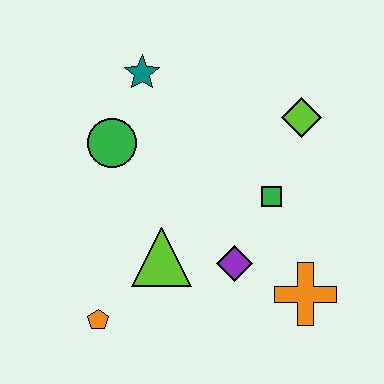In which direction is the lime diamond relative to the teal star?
The lime diamond is to the right of the teal star.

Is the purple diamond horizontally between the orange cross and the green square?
No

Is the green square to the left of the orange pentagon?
No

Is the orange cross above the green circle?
No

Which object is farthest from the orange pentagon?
The lime diamond is farthest from the orange pentagon.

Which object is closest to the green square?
The purple diamond is closest to the green square.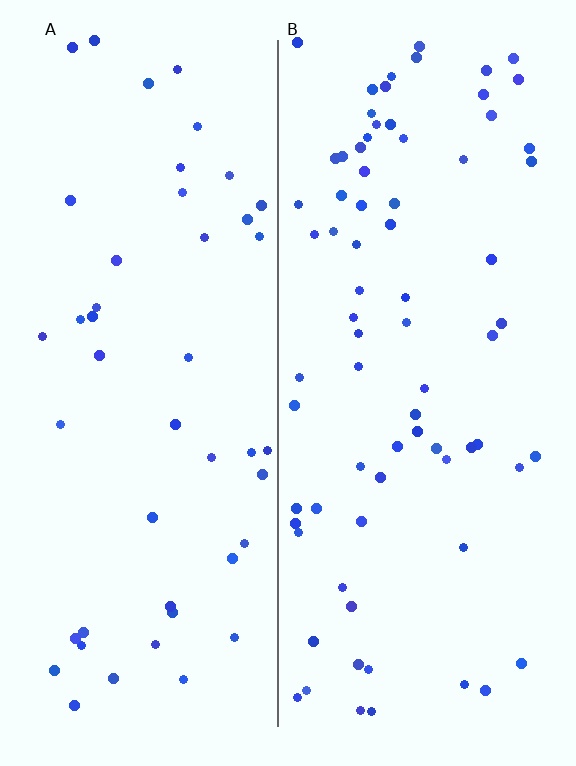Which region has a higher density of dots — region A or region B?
B (the right).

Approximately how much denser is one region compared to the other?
Approximately 1.6× — region B over region A.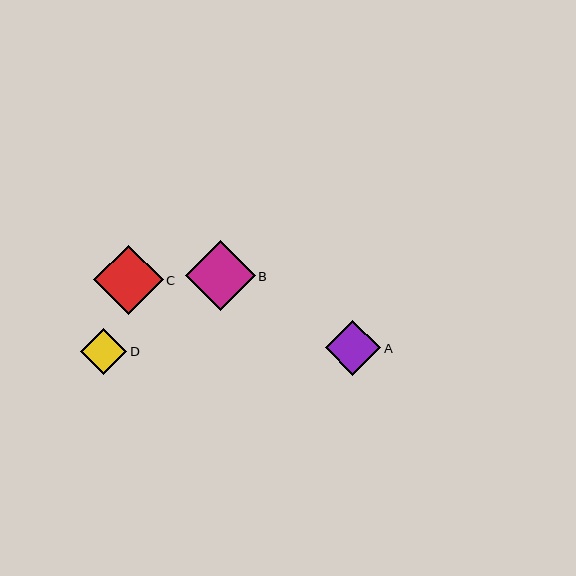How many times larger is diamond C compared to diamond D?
Diamond C is approximately 1.5 times the size of diamond D.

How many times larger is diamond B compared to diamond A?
Diamond B is approximately 1.3 times the size of diamond A.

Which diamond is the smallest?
Diamond D is the smallest with a size of approximately 46 pixels.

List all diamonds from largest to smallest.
From largest to smallest: B, C, A, D.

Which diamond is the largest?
Diamond B is the largest with a size of approximately 70 pixels.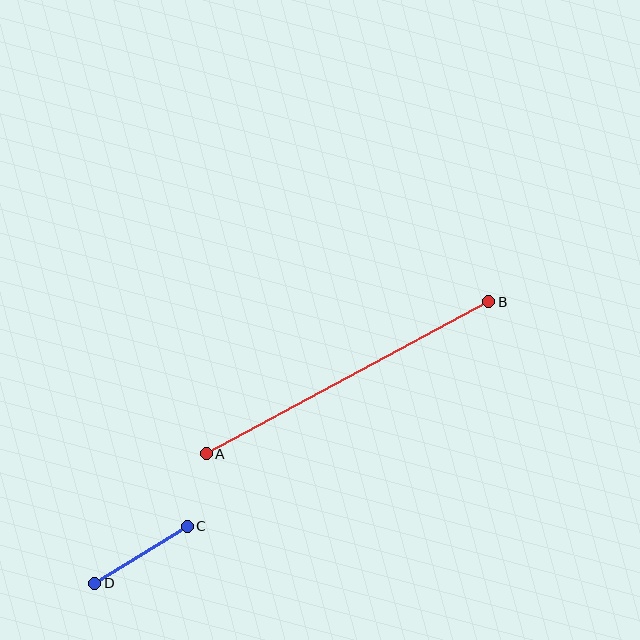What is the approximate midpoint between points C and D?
The midpoint is at approximately (141, 555) pixels.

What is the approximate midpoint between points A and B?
The midpoint is at approximately (347, 378) pixels.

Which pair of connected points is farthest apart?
Points A and B are farthest apart.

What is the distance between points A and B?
The distance is approximately 320 pixels.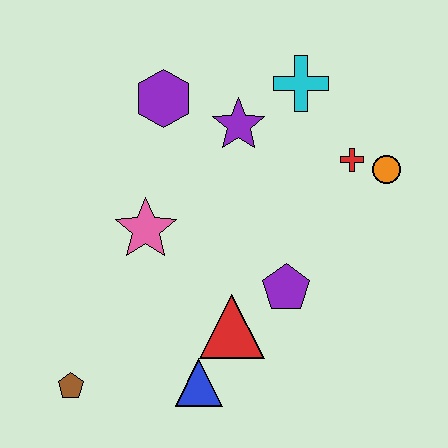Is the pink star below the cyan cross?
Yes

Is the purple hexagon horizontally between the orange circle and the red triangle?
No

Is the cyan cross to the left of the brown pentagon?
No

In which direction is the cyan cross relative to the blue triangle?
The cyan cross is above the blue triangle.